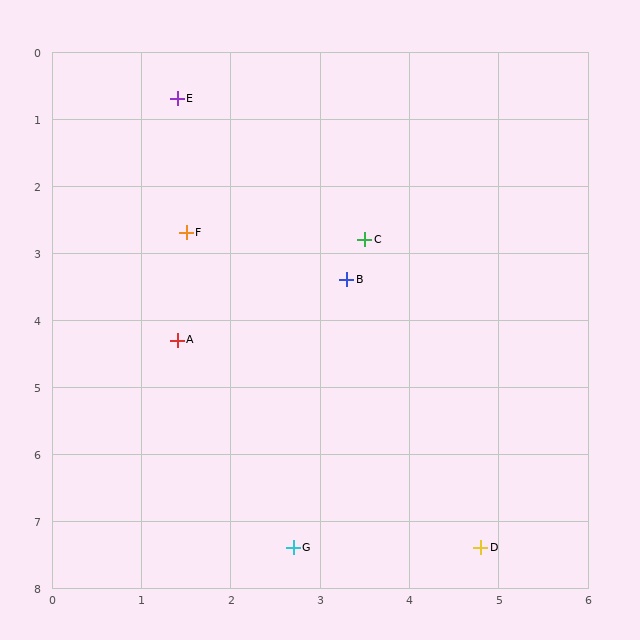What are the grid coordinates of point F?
Point F is at approximately (1.5, 2.7).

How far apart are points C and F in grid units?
Points C and F are about 2.0 grid units apart.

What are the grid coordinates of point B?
Point B is at approximately (3.3, 3.4).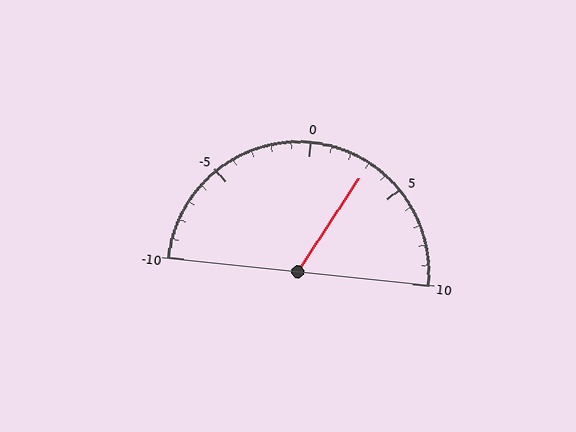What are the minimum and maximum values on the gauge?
The gauge ranges from -10 to 10.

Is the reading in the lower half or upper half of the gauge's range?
The reading is in the upper half of the range (-10 to 10).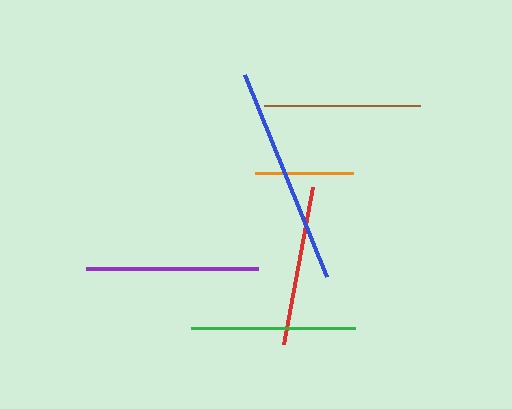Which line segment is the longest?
The blue line is the longest at approximately 218 pixels.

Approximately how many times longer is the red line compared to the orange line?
The red line is approximately 1.6 times the length of the orange line.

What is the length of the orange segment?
The orange segment is approximately 98 pixels long.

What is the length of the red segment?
The red segment is approximately 159 pixels long.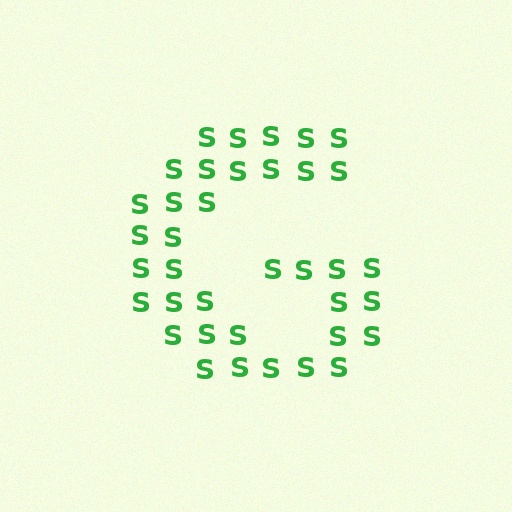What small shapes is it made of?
It is made of small letter S's.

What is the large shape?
The large shape is the letter G.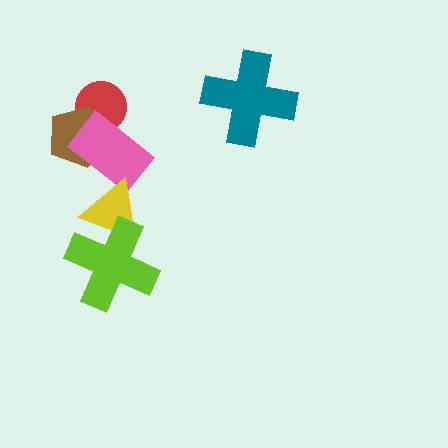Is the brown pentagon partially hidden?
Yes, it is partially covered by another shape.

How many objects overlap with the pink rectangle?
3 objects overlap with the pink rectangle.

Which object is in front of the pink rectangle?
The yellow triangle is in front of the pink rectangle.